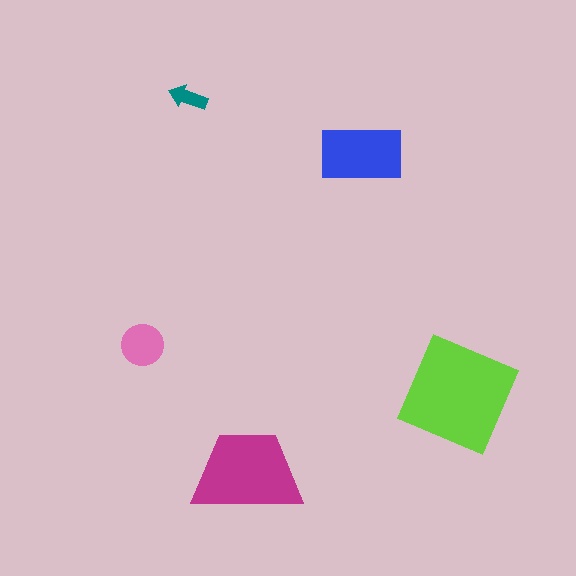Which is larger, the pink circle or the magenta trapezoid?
The magenta trapezoid.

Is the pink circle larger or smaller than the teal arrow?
Larger.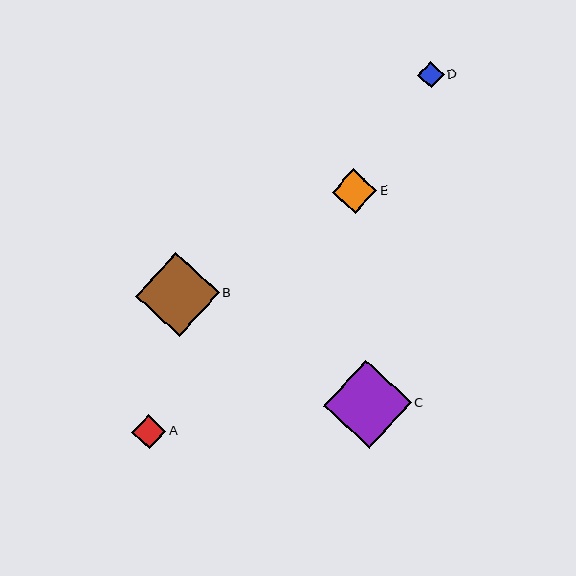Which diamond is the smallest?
Diamond D is the smallest with a size of approximately 26 pixels.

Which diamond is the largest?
Diamond C is the largest with a size of approximately 88 pixels.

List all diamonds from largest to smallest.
From largest to smallest: C, B, E, A, D.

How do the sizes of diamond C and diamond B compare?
Diamond C and diamond B are approximately the same size.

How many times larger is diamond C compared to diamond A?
Diamond C is approximately 2.6 times the size of diamond A.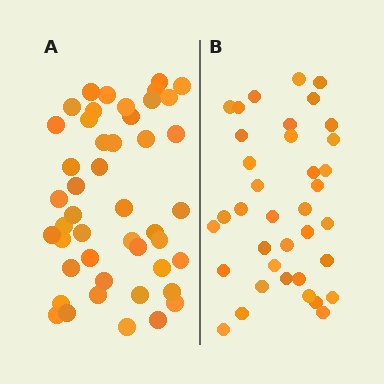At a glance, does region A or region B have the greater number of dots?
Region A (the left region) has more dots.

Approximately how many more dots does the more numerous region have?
Region A has roughly 8 or so more dots than region B.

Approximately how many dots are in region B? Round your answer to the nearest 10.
About 40 dots. (The exact count is 37, which rounds to 40.)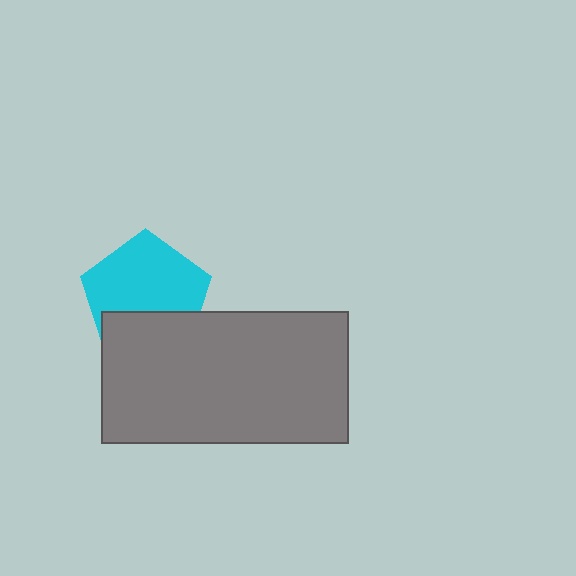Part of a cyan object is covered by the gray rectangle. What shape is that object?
It is a pentagon.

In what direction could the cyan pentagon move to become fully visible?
The cyan pentagon could move up. That would shift it out from behind the gray rectangle entirely.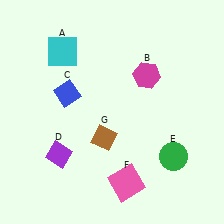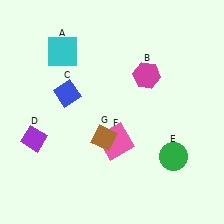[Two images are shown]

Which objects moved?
The objects that moved are: the purple diamond (D), the pink square (F).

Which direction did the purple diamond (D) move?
The purple diamond (D) moved left.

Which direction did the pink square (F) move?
The pink square (F) moved up.